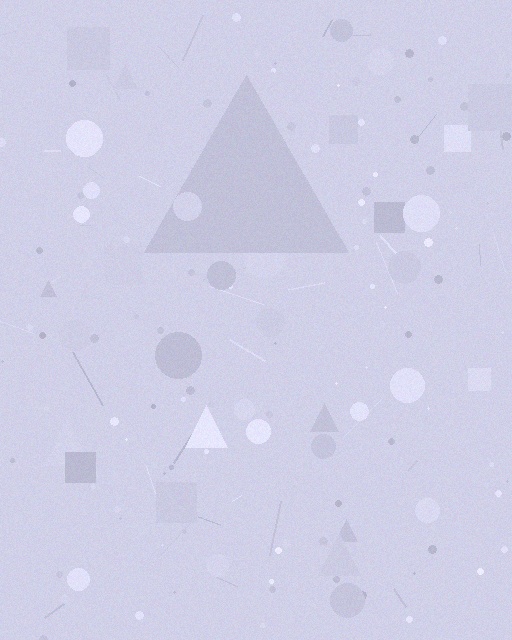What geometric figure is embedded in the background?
A triangle is embedded in the background.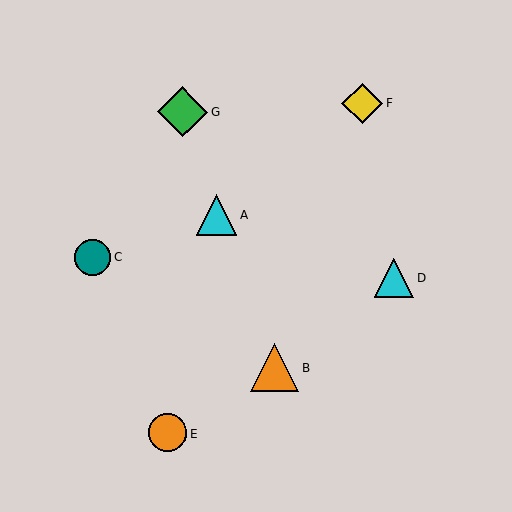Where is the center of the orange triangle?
The center of the orange triangle is at (275, 368).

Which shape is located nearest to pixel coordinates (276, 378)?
The orange triangle (labeled B) at (275, 368) is nearest to that location.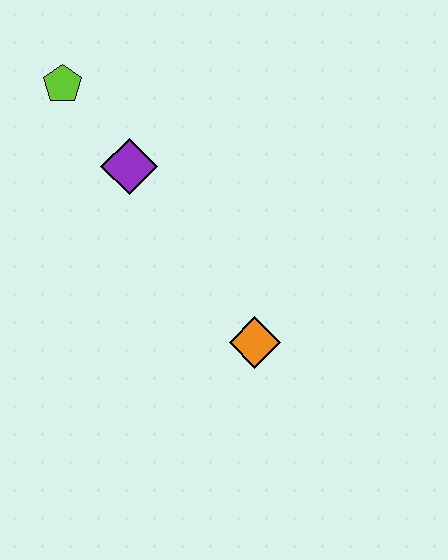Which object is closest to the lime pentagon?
The purple diamond is closest to the lime pentagon.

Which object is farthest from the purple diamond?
The orange diamond is farthest from the purple diamond.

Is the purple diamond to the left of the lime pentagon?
No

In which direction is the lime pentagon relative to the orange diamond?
The lime pentagon is above the orange diamond.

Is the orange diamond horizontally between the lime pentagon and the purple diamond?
No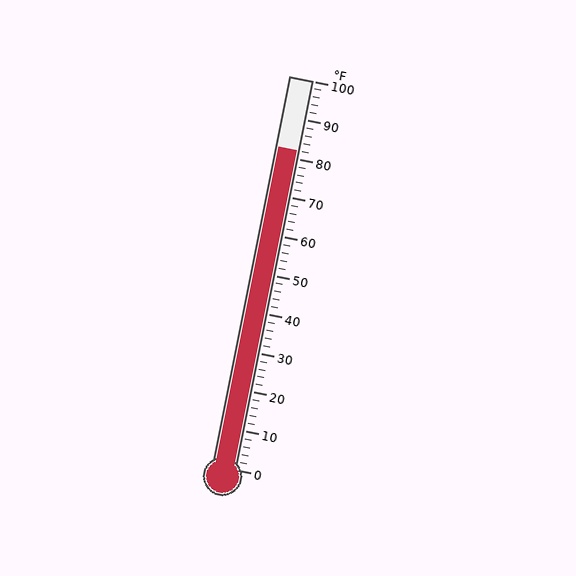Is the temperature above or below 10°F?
The temperature is above 10°F.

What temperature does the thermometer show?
The thermometer shows approximately 82°F.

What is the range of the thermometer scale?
The thermometer scale ranges from 0°F to 100°F.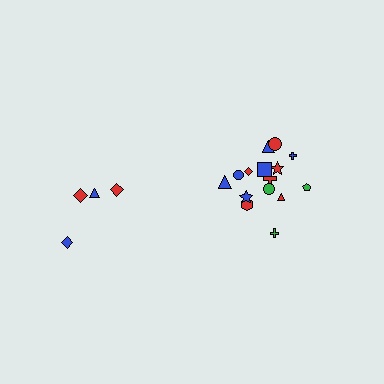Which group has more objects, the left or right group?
The right group.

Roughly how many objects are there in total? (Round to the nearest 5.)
Roughly 20 objects in total.